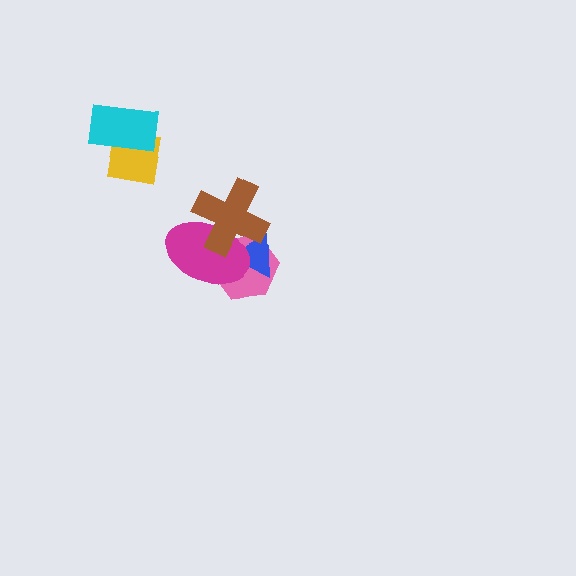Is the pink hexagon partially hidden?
Yes, it is partially covered by another shape.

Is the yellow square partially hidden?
Yes, it is partially covered by another shape.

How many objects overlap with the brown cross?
3 objects overlap with the brown cross.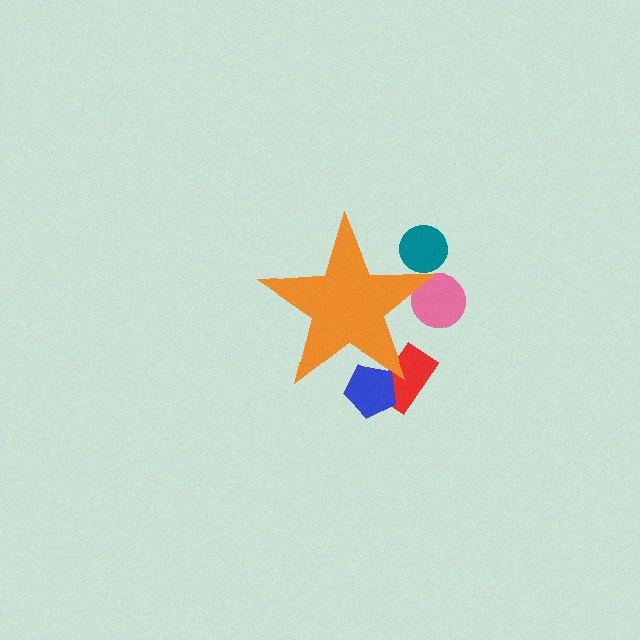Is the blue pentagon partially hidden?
Yes, the blue pentagon is partially hidden behind the orange star.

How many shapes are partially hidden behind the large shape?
4 shapes are partially hidden.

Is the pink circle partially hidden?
Yes, the pink circle is partially hidden behind the orange star.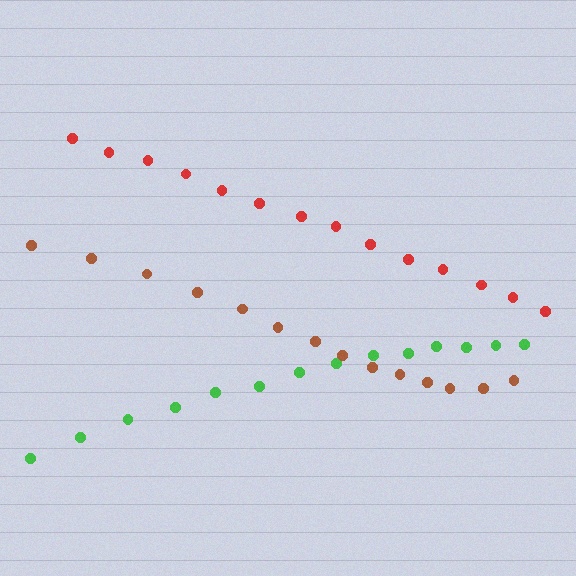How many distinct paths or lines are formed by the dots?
There are 3 distinct paths.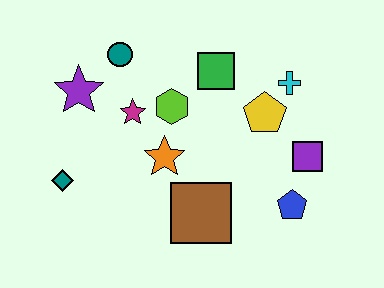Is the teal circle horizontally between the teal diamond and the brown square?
Yes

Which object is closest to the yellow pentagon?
The cyan cross is closest to the yellow pentagon.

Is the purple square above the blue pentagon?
Yes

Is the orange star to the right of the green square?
No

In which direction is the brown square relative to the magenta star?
The brown square is below the magenta star.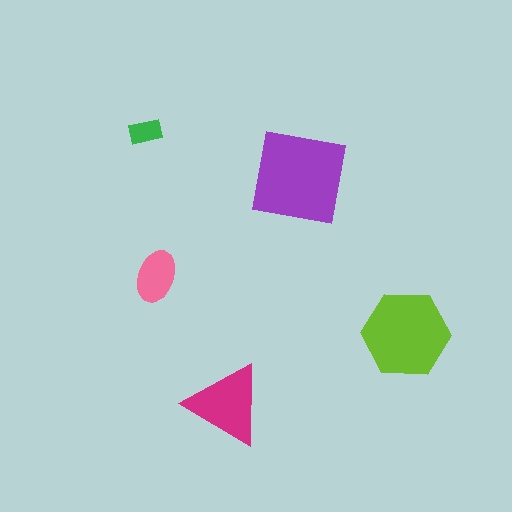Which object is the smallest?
The green rectangle.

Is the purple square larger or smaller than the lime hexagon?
Larger.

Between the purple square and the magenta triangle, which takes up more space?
The purple square.